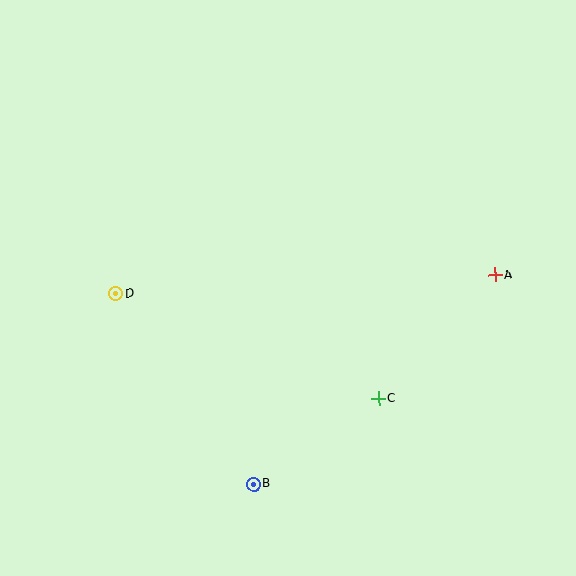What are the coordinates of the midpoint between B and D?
The midpoint between B and D is at (185, 389).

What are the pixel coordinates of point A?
Point A is at (495, 275).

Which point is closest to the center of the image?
Point C at (378, 398) is closest to the center.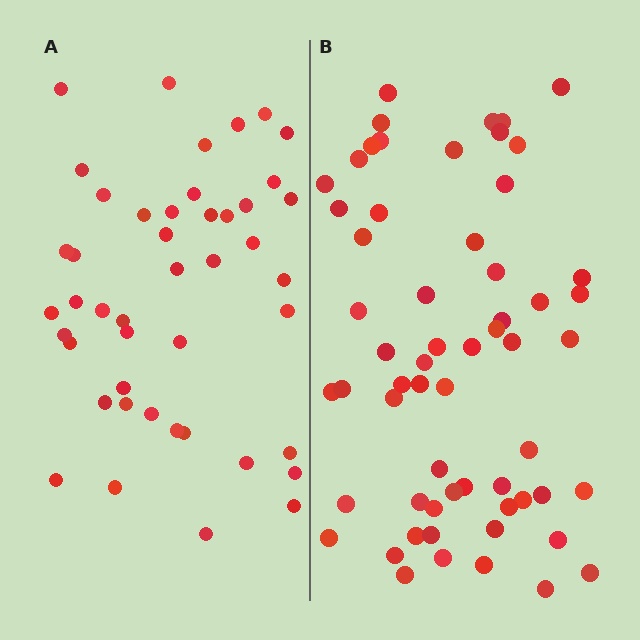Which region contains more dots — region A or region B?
Region B (the right region) has more dots.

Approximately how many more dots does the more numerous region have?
Region B has approximately 15 more dots than region A.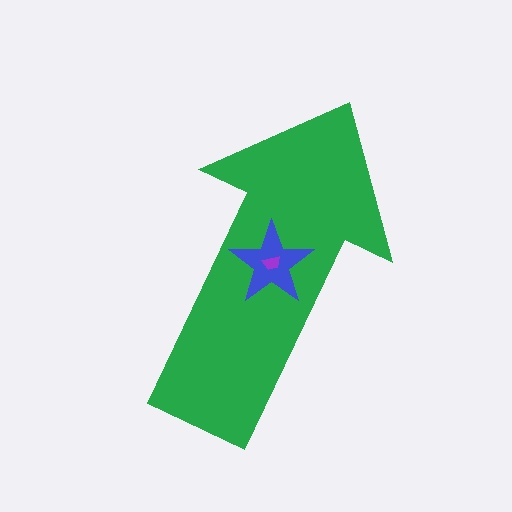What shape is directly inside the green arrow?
The blue star.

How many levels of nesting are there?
3.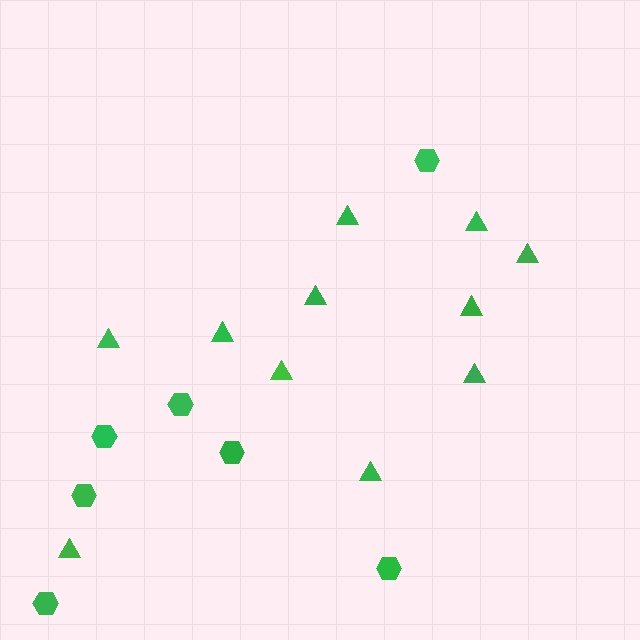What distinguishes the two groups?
There are 2 groups: one group of triangles (11) and one group of hexagons (7).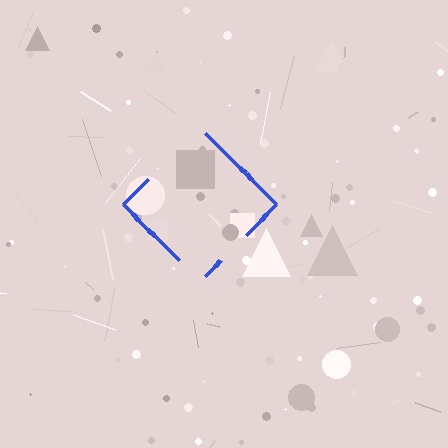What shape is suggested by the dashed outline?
The dashed outline suggests a diamond.